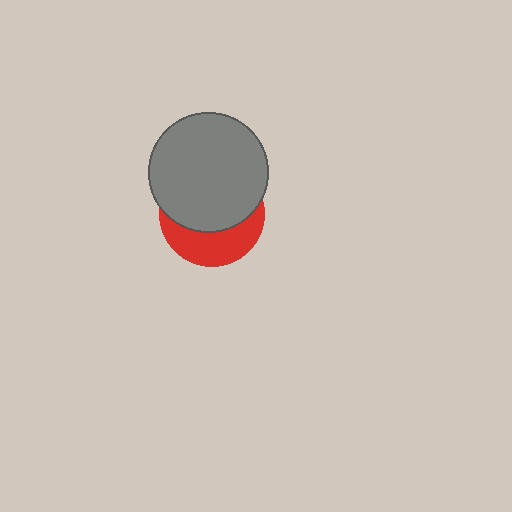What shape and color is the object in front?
The object in front is a gray circle.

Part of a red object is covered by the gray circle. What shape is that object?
It is a circle.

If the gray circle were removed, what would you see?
You would see the complete red circle.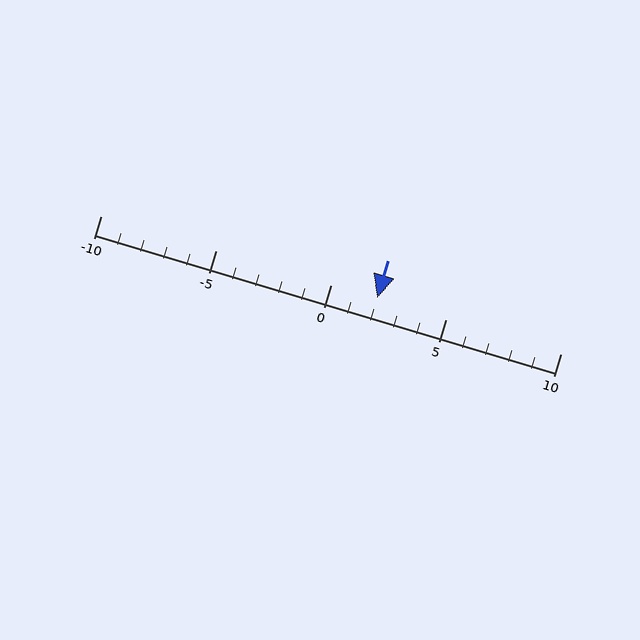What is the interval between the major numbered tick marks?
The major tick marks are spaced 5 units apart.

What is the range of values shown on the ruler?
The ruler shows values from -10 to 10.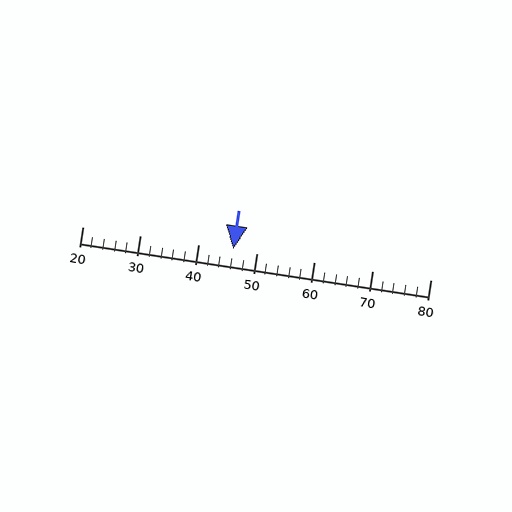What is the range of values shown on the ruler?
The ruler shows values from 20 to 80.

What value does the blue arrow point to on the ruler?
The blue arrow points to approximately 46.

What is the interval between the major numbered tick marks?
The major tick marks are spaced 10 units apart.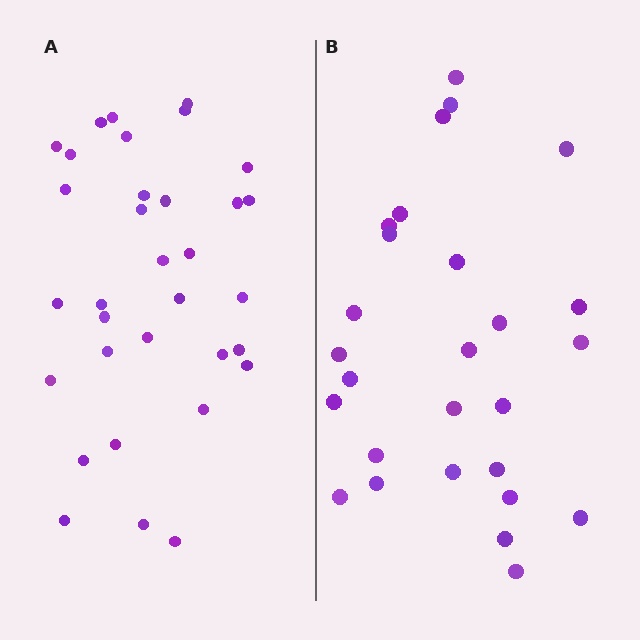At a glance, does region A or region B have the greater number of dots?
Region A (the left region) has more dots.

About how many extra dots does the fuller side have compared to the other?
Region A has about 6 more dots than region B.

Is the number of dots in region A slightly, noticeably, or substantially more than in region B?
Region A has only slightly more — the two regions are fairly close. The ratio is roughly 1.2 to 1.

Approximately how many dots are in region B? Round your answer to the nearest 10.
About 30 dots. (The exact count is 27, which rounds to 30.)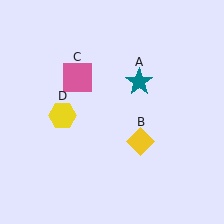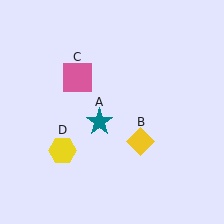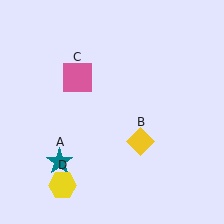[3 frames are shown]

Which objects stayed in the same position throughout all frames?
Yellow diamond (object B) and pink square (object C) remained stationary.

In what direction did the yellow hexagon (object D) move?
The yellow hexagon (object D) moved down.